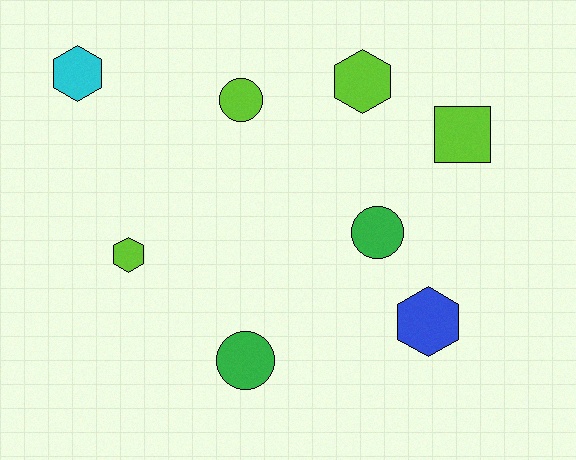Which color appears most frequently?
Lime, with 4 objects.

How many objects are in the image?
There are 8 objects.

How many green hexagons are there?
There are no green hexagons.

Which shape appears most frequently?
Hexagon, with 4 objects.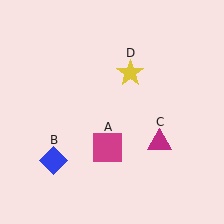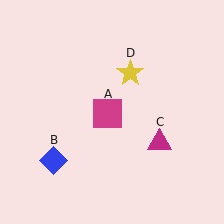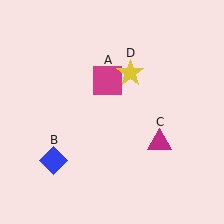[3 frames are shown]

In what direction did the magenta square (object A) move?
The magenta square (object A) moved up.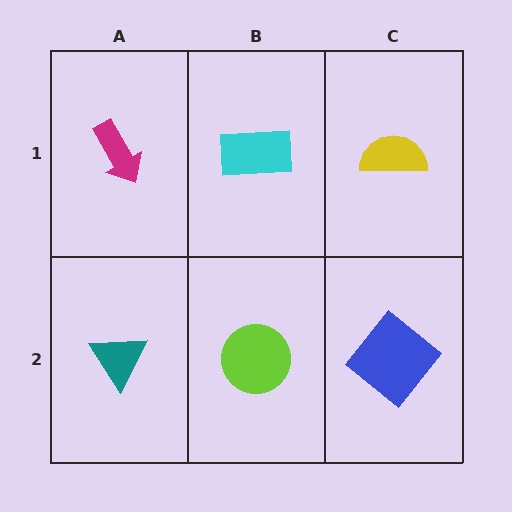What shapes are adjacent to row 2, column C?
A yellow semicircle (row 1, column C), a lime circle (row 2, column B).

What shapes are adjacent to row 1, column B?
A lime circle (row 2, column B), a magenta arrow (row 1, column A), a yellow semicircle (row 1, column C).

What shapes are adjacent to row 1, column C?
A blue diamond (row 2, column C), a cyan rectangle (row 1, column B).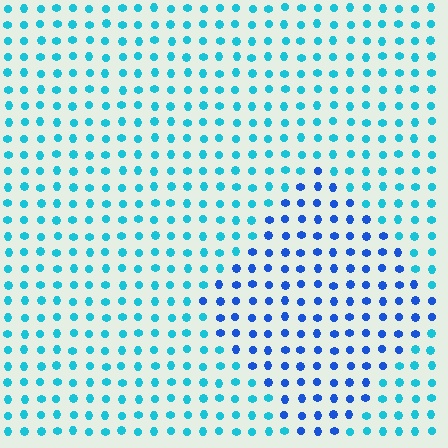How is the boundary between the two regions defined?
The boundary is defined purely by a slight shift in hue (about 36 degrees). Spacing, size, and orientation are identical on both sides.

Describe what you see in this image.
The image is filled with small cyan elements in a uniform arrangement. A diamond-shaped region is visible where the elements are tinted to a slightly different hue, forming a subtle color boundary.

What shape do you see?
I see a diamond.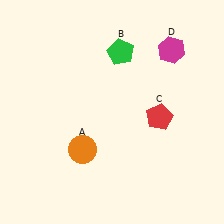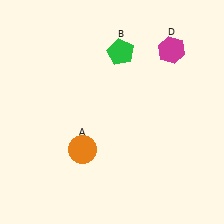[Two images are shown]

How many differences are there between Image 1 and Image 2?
There is 1 difference between the two images.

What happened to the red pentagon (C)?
The red pentagon (C) was removed in Image 2. It was in the bottom-right area of Image 1.